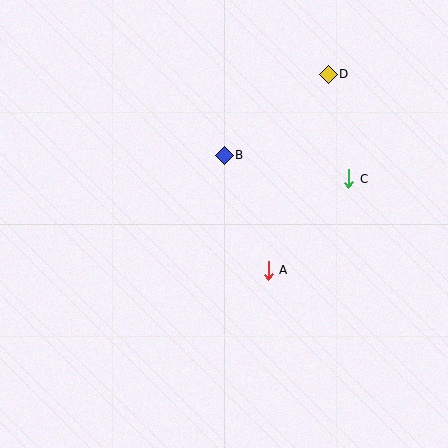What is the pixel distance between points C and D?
The distance between C and D is 106 pixels.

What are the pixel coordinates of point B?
Point B is at (224, 155).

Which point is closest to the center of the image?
Point A at (268, 270) is closest to the center.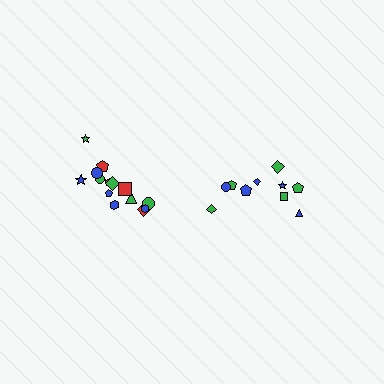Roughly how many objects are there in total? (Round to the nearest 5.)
Roughly 25 objects in total.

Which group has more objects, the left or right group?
The left group.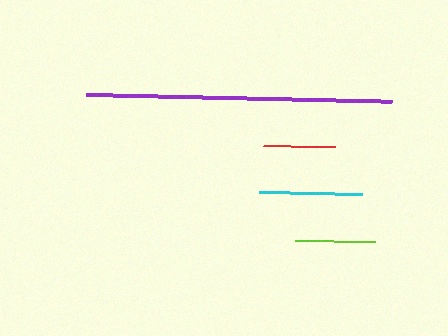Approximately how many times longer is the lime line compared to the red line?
The lime line is approximately 1.1 times the length of the red line.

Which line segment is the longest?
The purple line is the longest at approximately 305 pixels.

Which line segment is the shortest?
The red line is the shortest at approximately 72 pixels.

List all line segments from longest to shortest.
From longest to shortest: purple, cyan, lime, red.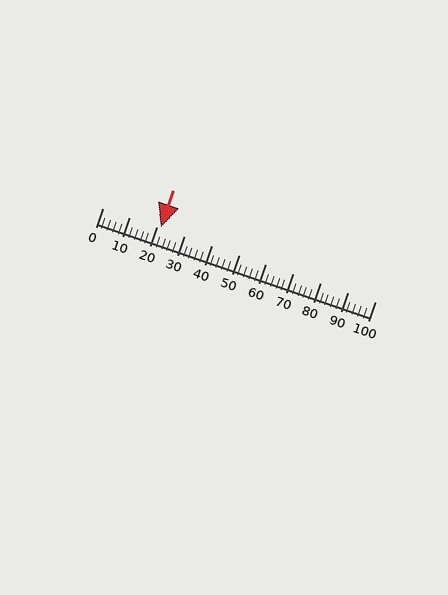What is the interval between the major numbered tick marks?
The major tick marks are spaced 10 units apart.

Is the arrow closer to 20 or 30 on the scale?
The arrow is closer to 20.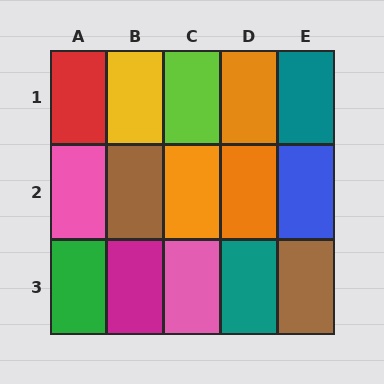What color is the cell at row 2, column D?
Orange.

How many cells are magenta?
1 cell is magenta.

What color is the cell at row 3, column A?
Green.